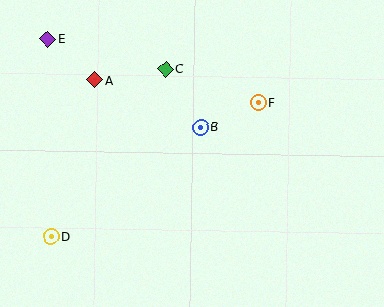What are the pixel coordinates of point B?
Point B is at (201, 128).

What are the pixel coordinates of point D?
Point D is at (51, 237).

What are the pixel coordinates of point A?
Point A is at (95, 80).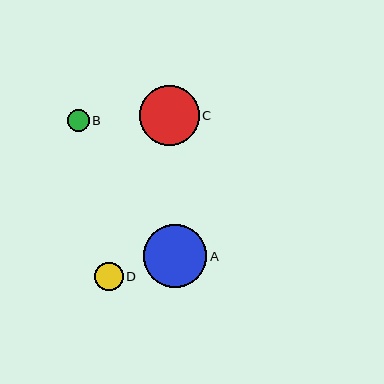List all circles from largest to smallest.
From largest to smallest: A, C, D, B.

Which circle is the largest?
Circle A is the largest with a size of approximately 63 pixels.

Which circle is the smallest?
Circle B is the smallest with a size of approximately 22 pixels.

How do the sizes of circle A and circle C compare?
Circle A and circle C are approximately the same size.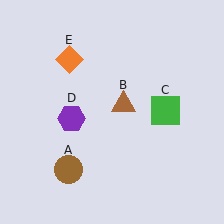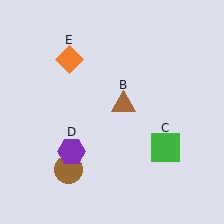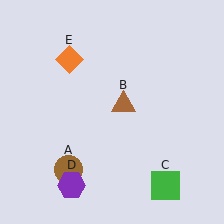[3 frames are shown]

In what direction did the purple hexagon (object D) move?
The purple hexagon (object D) moved down.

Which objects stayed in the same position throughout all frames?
Brown circle (object A) and brown triangle (object B) and orange diamond (object E) remained stationary.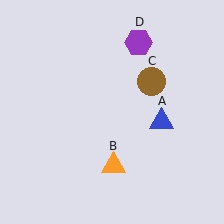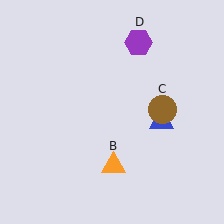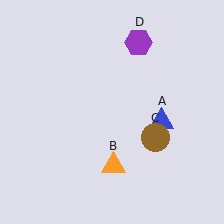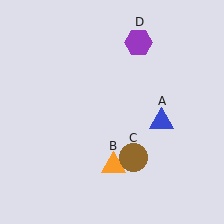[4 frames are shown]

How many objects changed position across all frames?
1 object changed position: brown circle (object C).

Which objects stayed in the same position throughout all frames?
Blue triangle (object A) and orange triangle (object B) and purple hexagon (object D) remained stationary.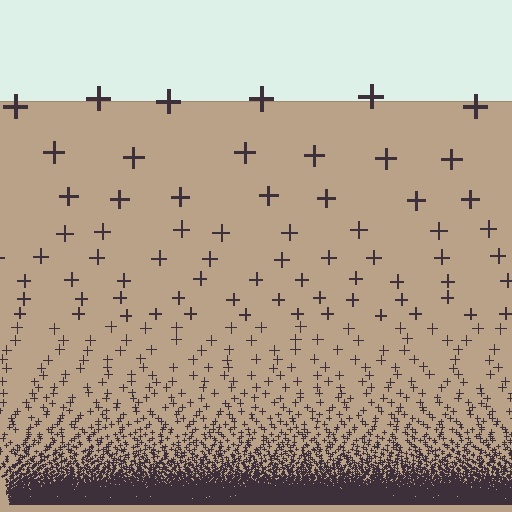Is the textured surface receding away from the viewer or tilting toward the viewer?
The surface appears to tilt toward the viewer. Texture elements get larger and sparser toward the top.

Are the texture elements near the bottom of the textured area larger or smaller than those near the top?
Smaller. The gradient is inverted — elements near the bottom are smaller and denser.